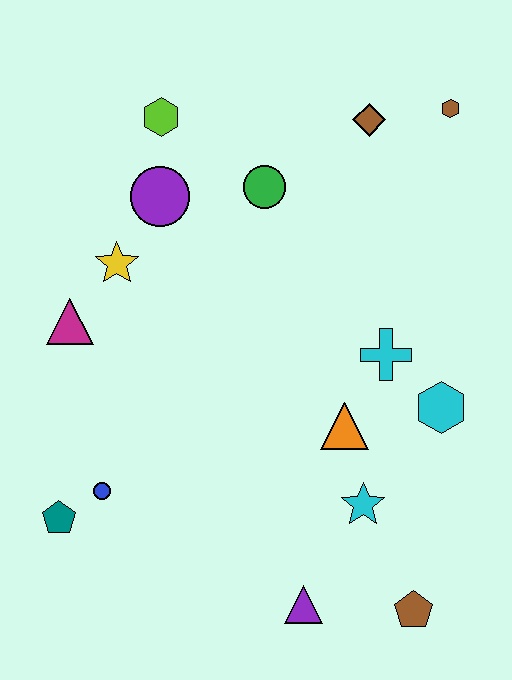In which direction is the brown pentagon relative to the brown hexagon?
The brown pentagon is below the brown hexagon.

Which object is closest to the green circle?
The purple circle is closest to the green circle.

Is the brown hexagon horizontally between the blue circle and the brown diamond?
No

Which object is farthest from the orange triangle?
The lime hexagon is farthest from the orange triangle.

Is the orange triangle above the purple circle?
No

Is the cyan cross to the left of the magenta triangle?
No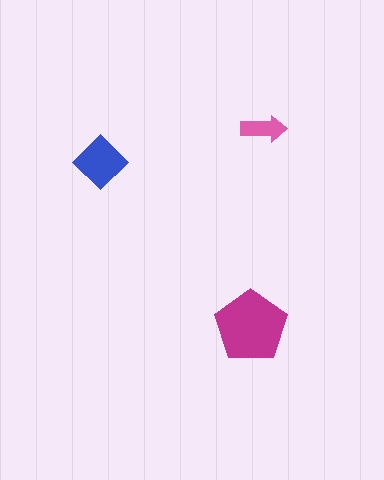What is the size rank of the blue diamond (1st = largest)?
2nd.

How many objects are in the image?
There are 3 objects in the image.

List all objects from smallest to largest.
The pink arrow, the blue diamond, the magenta pentagon.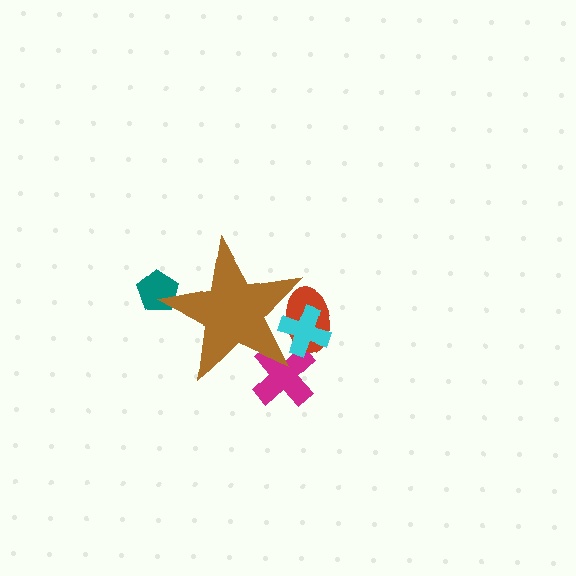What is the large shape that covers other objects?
A brown star.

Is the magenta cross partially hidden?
Yes, the magenta cross is partially hidden behind the brown star.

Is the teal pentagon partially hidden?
Yes, the teal pentagon is partially hidden behind the brown star.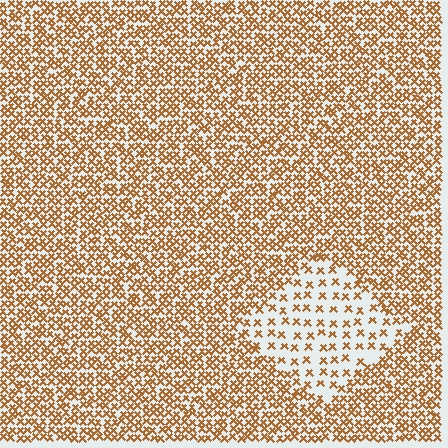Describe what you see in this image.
The image contains small brown elements arranged at two different densities. A diamond-shaped region is visible where the elements are less densely packed than the surrounding area.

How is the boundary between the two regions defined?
The boundary is defined by a change in element density (approximately 2.6x ratio). All elements are the same color, size, and shape.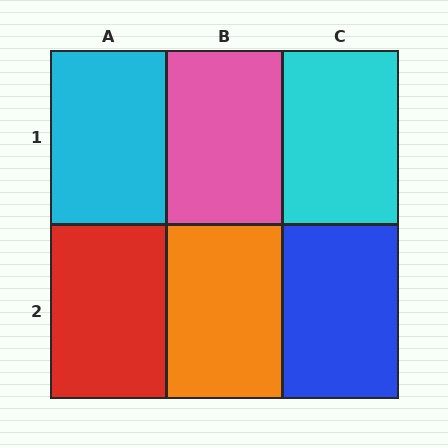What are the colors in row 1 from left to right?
Cyan, pink, cyan.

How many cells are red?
1 cell is red.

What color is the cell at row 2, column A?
Red.